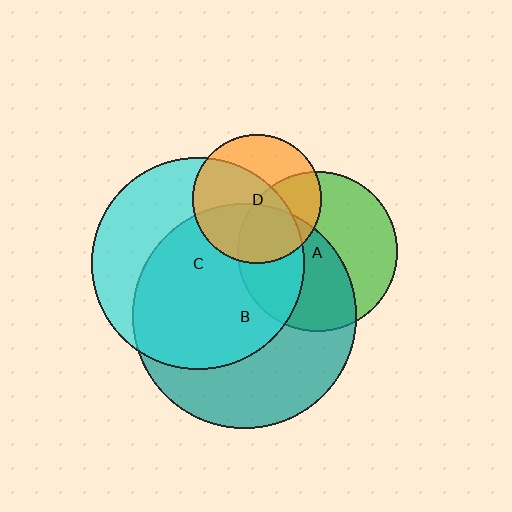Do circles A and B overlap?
Yes.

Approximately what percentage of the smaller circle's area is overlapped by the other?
Approximately 55%.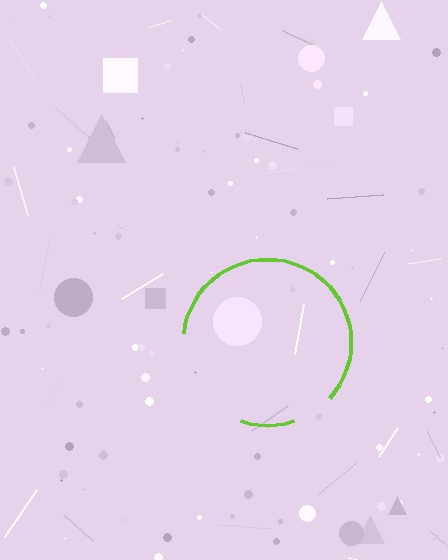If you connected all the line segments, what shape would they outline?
They would outline a circle.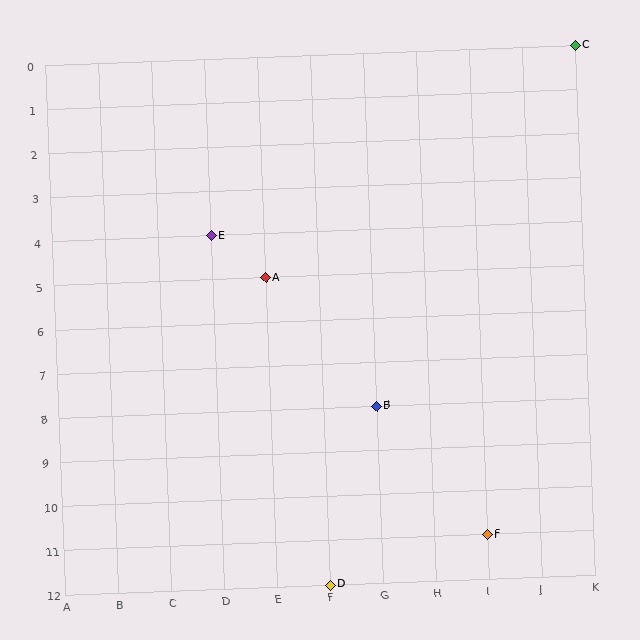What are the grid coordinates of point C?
Point C is at grid coordinates (K, 0).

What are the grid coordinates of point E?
Point E is at grid coordinates (D, 4).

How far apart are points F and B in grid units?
Points F and B are 2 columns and 3 rows apart (about 3.6 grid units diagonally).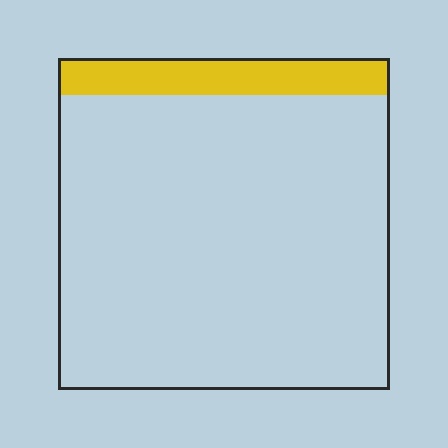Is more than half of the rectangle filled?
No.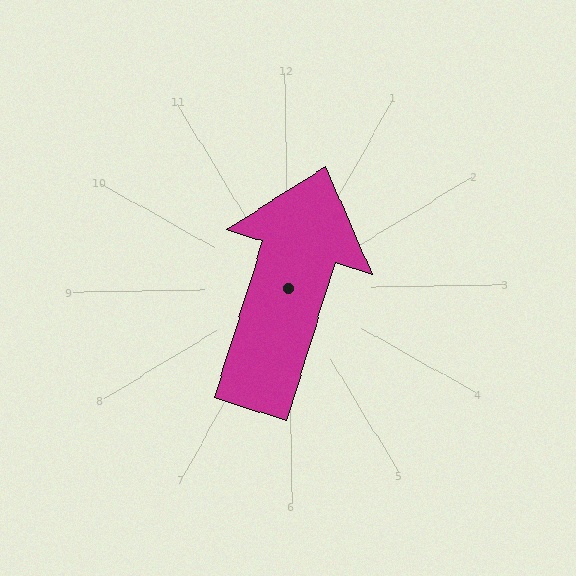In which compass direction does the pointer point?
North.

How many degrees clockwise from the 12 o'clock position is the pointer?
Approximately 18 degrees.